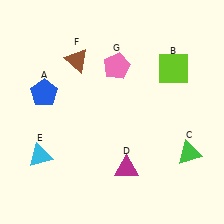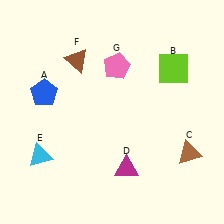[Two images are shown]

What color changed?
The triangle (C) changed from green in Image 1 to brown in Image 2.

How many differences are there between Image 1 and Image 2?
There is 1 difference between the two images.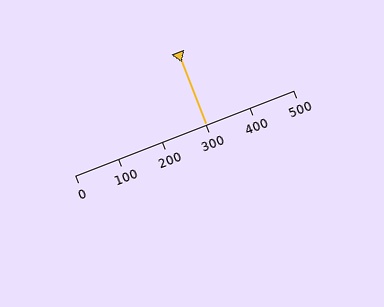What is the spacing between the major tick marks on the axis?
The major ticks are spaced 100 apart.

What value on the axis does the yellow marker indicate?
The marker indicates approximately 300.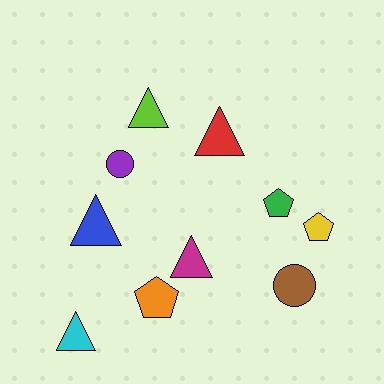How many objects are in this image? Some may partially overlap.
There are 10 objects.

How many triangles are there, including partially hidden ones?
There are 5 triangles.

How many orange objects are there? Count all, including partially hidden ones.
There is 1 orange object.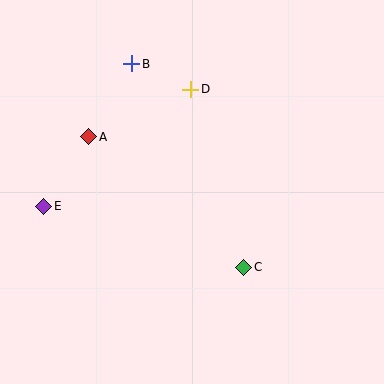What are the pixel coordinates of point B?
Point B is at (132, 64).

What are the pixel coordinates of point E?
Point E is at (44, 207).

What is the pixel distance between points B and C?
The distance between B and C is 233 pixels.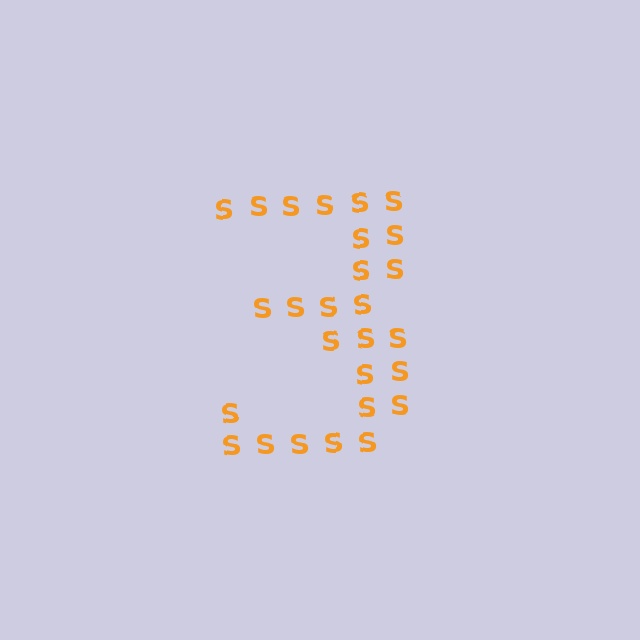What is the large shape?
The large shape is the digit 3.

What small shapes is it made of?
It is made of small letter S's.